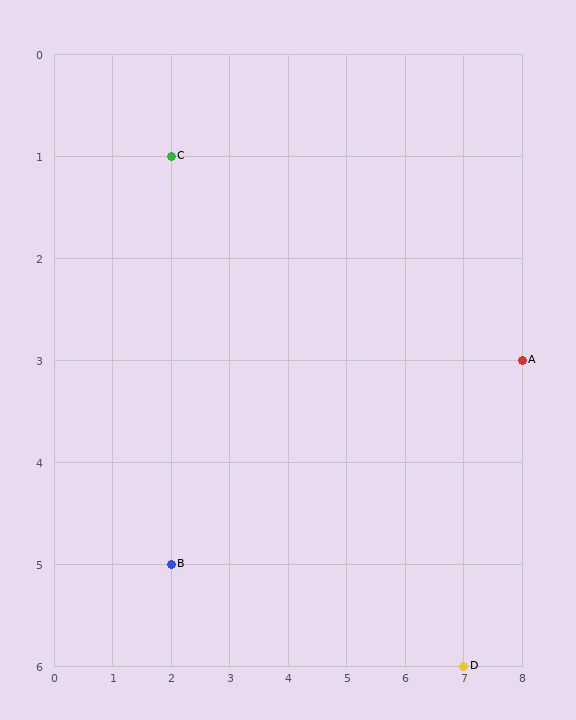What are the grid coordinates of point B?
Point B is at grid coordinates (2, 5).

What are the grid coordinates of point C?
Point C is at grid coordinates (2, 1).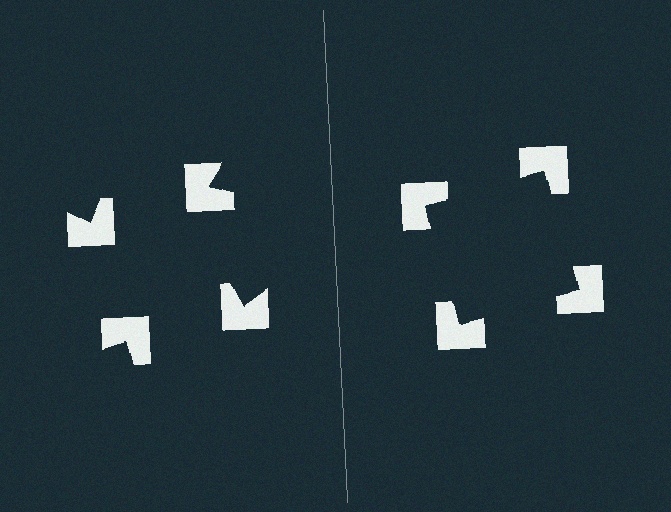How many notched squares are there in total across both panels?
8 — 4 on each side.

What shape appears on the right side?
An illusory square.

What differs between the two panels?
The notched squares are positioned identically on both sides; only the wedge orientations differ. On the right they align to a square; on the left they are misaligned.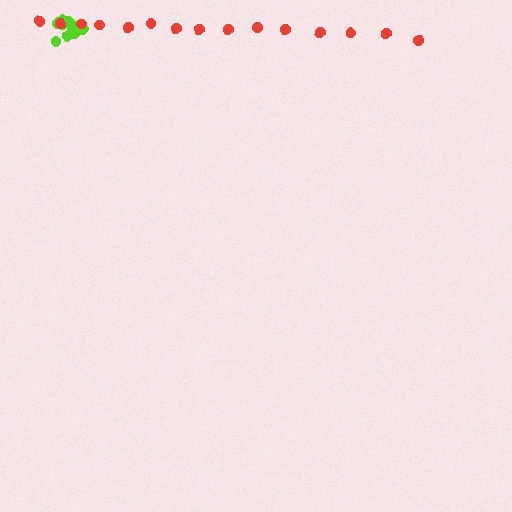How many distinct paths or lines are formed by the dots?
There are 2 distinct paths.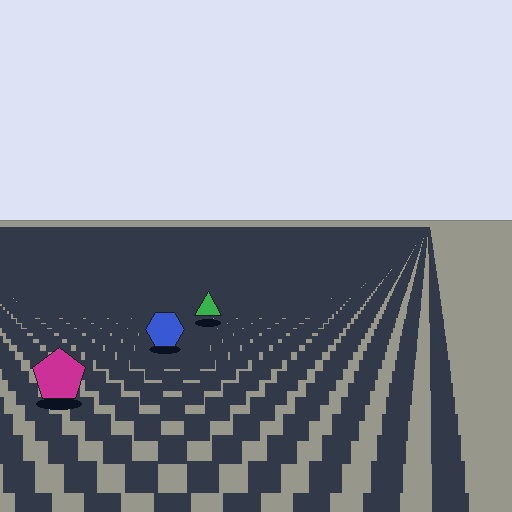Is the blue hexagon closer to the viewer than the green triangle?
Yes. The blue hexagon is closer — you can tell from the texture gradient: the ground texture is coarser near it.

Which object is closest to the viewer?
The magenta pentagon is closest. The texture marks near it are larger and more spread out.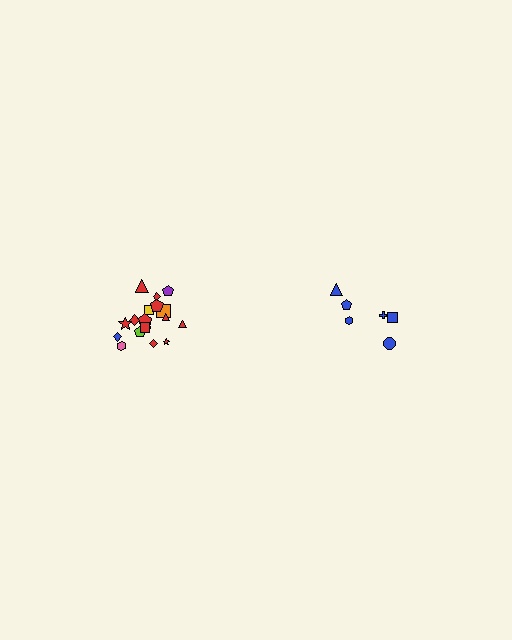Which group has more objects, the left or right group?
The left group.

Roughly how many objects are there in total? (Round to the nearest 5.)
Roughly 25 objects in total.